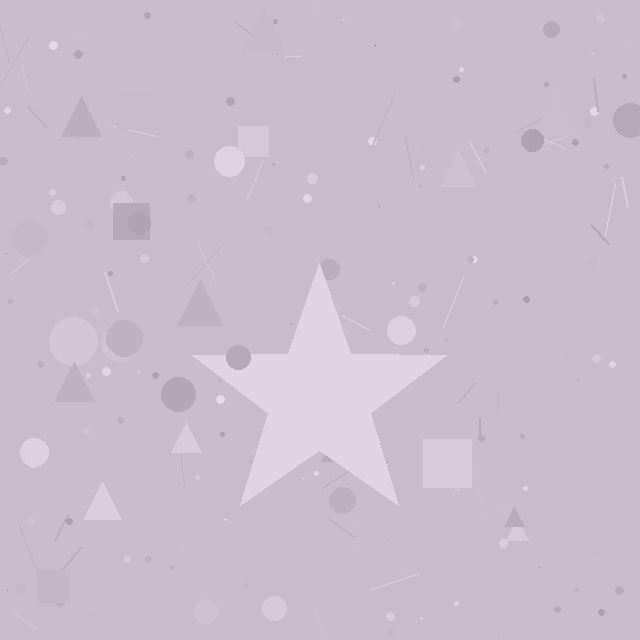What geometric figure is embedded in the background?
A star is embedded in the background.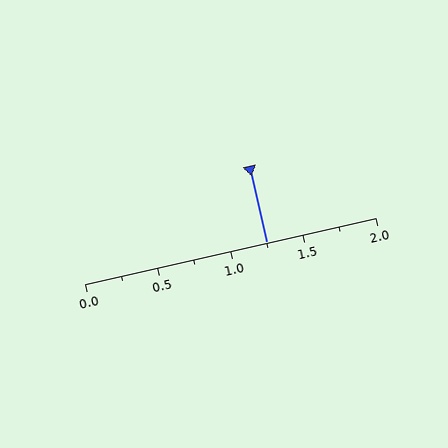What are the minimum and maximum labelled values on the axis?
The axis runs from 0.0 to 2.0.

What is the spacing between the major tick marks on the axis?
The major ticks are spaced 0.5 apart.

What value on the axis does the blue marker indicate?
The marker indicates approximately 1.25.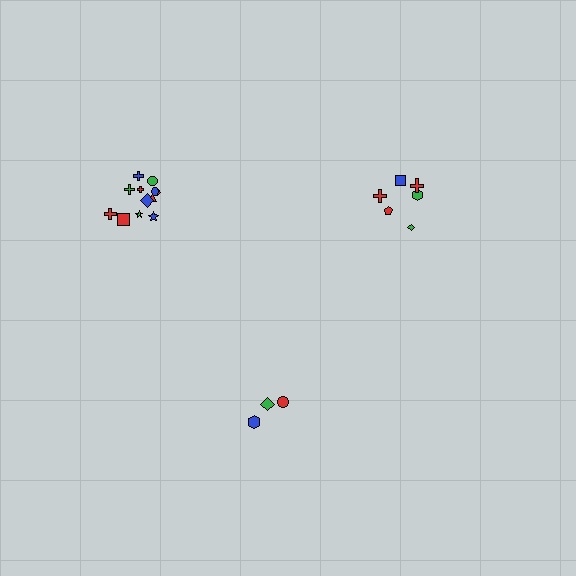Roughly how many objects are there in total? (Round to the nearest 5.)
Roughly 20 objects in total.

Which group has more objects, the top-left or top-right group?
The top-left group.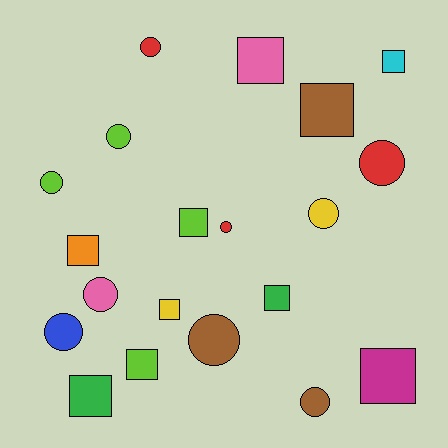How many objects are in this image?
There are 20 objects.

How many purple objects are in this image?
There are no purple objects.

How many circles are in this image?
There are 10 circles.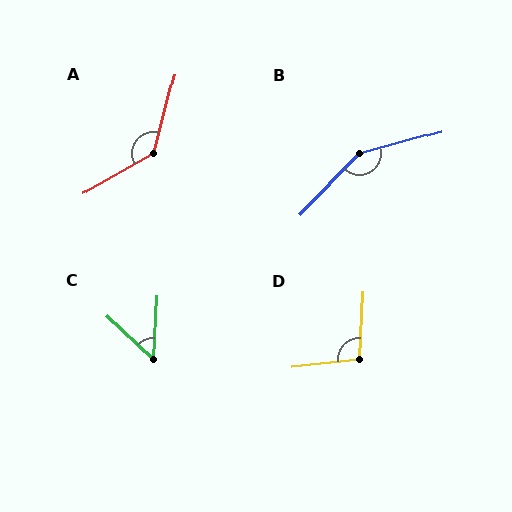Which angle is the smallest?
C, at approximately 50 degrees.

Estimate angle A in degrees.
Approximately 134 degrees.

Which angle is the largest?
B, at approximately 150 degrees.